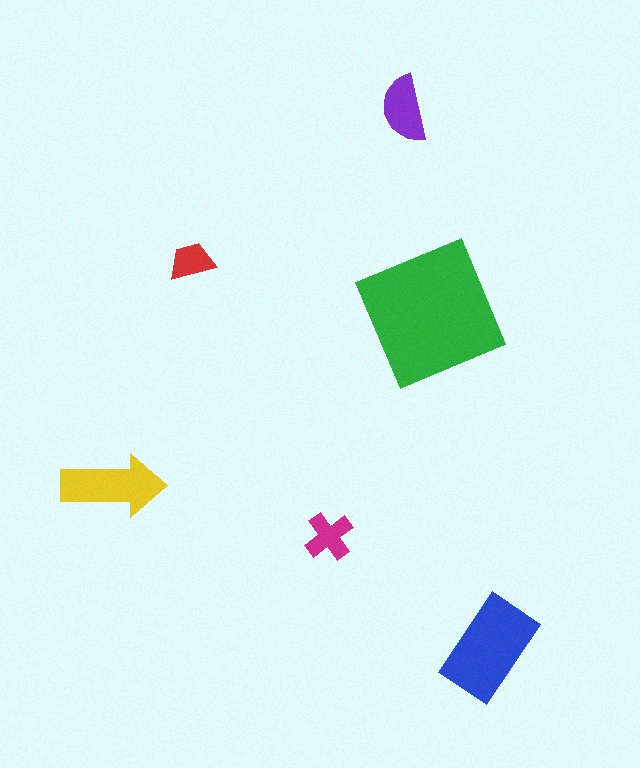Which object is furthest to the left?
The yellow arrow is leftmost.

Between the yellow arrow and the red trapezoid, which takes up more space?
The yellow arrow.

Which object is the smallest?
The red trapezoid.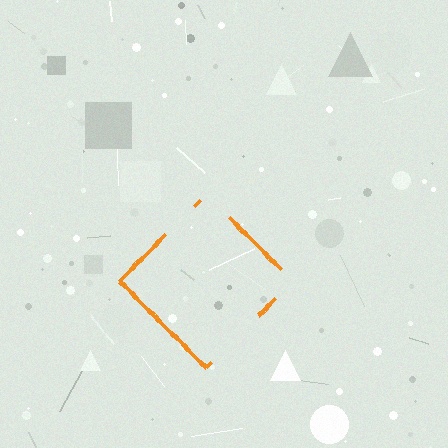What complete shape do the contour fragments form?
The contour fragments form a diamond.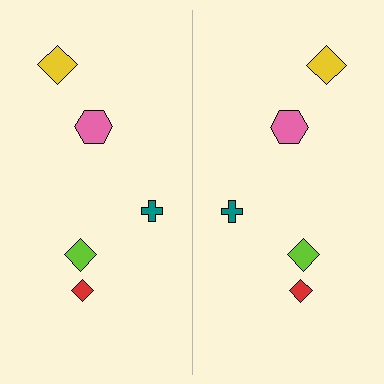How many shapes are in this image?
There are 10 shapes in this image.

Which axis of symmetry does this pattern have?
The pattern has a vertical axis of symmetry running through the center of the image.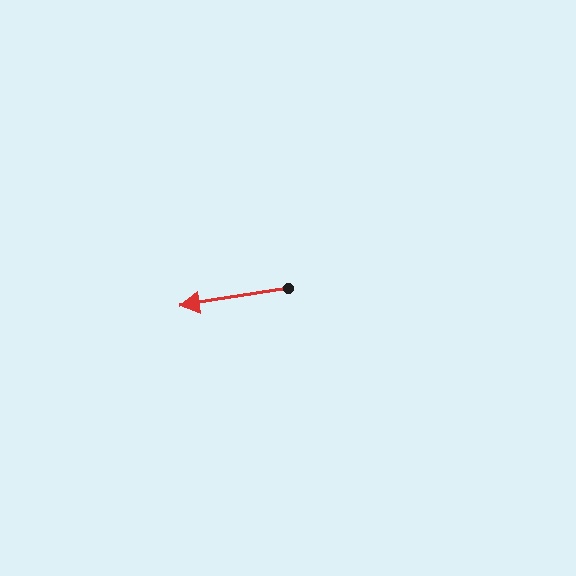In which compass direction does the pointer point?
West.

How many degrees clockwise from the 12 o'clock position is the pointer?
Approximately 261 degrees.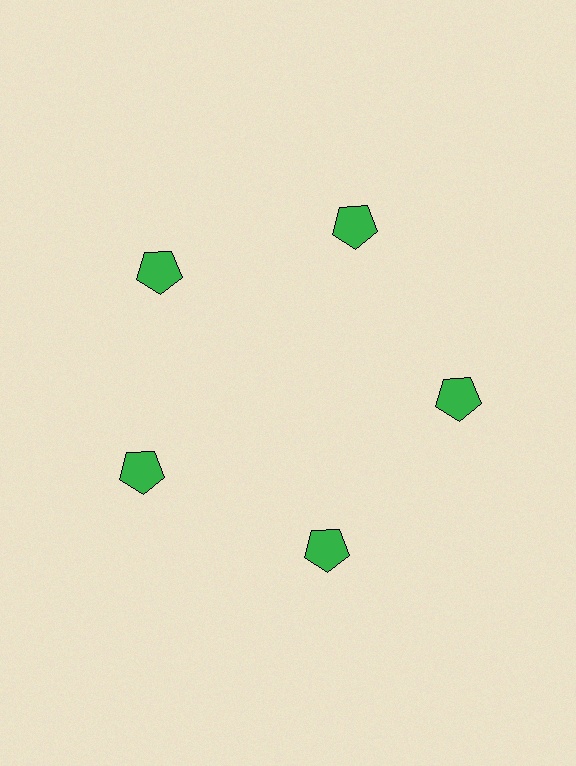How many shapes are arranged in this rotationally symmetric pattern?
There are 5 shapes, arranged in 5 groups of 1.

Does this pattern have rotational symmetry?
Yes, this pattern has 5-fold rotational symmetry. It looks the same after rotating 72 degrees around the center.